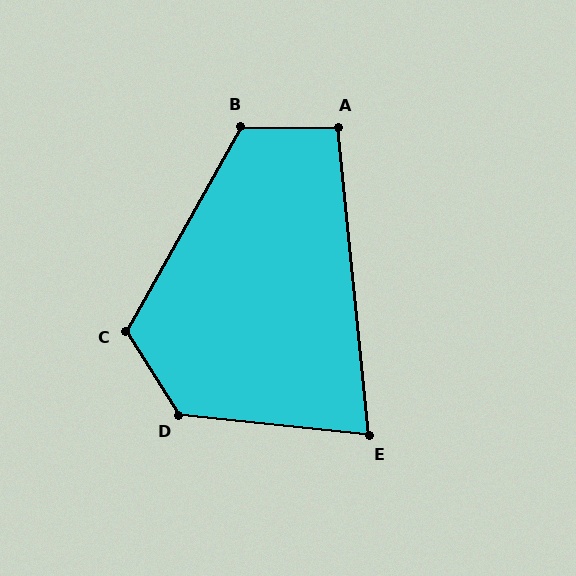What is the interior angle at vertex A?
Approximately 96 degrees (obtuse).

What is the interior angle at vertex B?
Approximately 119 degrees (obtuse).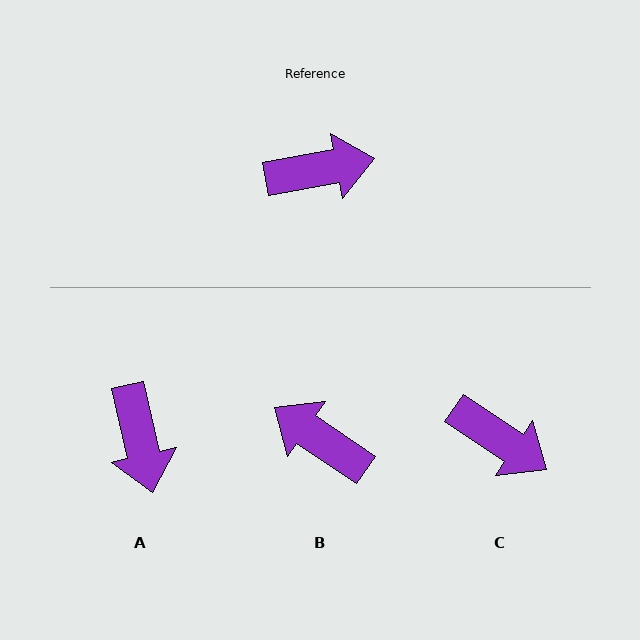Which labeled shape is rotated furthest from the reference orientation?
B, about 135 degrees away.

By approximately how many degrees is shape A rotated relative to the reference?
Approximately 87 degrees clockwise.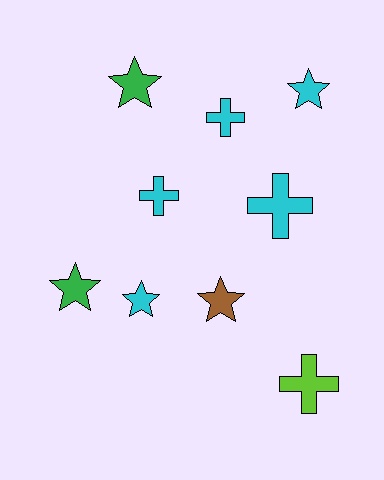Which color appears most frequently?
Cyan, with 5 objects.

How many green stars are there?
There are 2 green stars.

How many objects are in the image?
There are 9 objects.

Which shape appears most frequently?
Star, with 5 objects.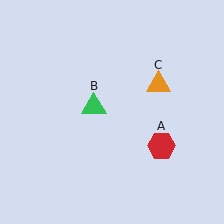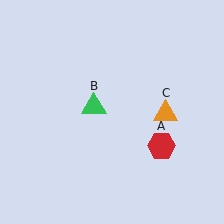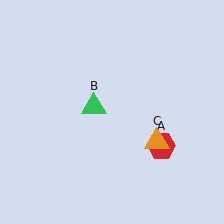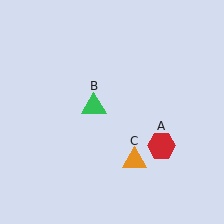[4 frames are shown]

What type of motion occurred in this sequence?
The orange triangle (object C) rotated clockwise around the center of the scene.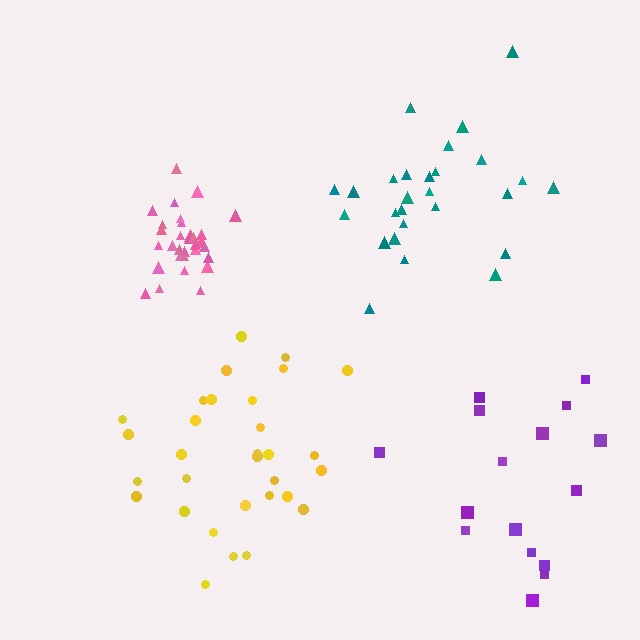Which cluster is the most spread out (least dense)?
Purple.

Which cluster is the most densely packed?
Pink.